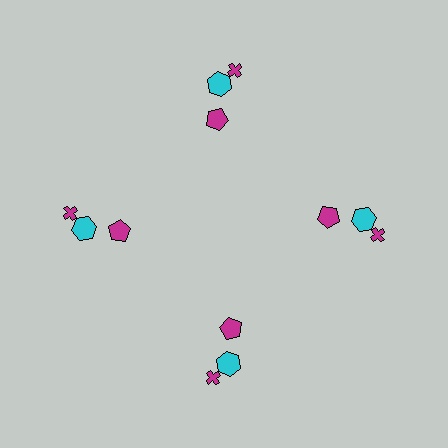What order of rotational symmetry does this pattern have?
This pattern has 4-fold rotational symmetry.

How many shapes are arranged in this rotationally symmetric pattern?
There are 12 shapes, arranged in 4 groups of 3.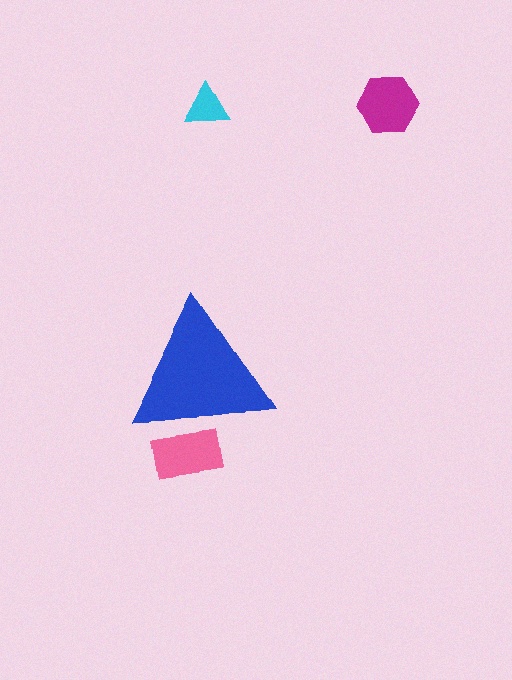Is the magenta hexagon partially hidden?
No, the magenta hexagon is fully visible.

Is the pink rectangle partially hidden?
Yes, the pink rectangle is partially hidden behind the blue triangle.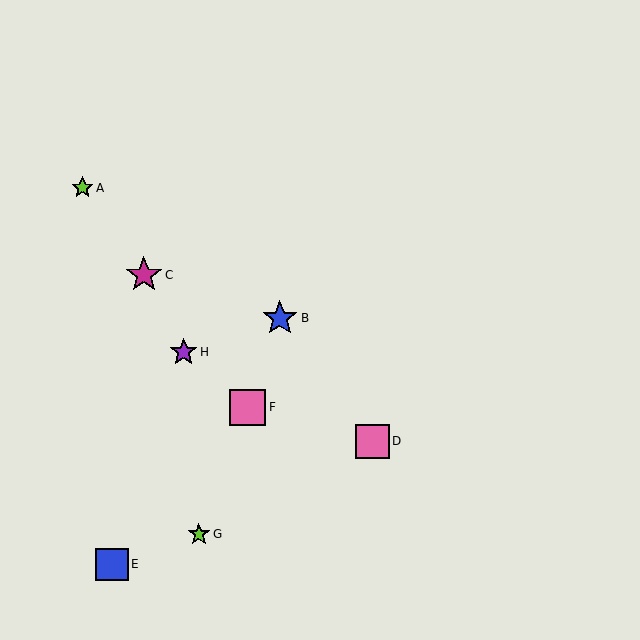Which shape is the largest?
The magenta star (labeled C) is the largest.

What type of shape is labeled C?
Shape C is a magenta star.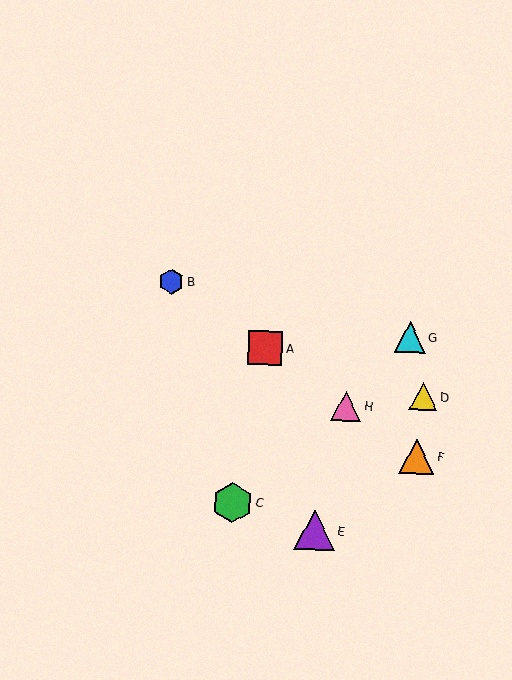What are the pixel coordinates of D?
Object D is at (423, 397).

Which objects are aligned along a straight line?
Objects A, B, F, H are aligned along a straight line.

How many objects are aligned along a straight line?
4 objects (A, B, F, H) are aligned along a straight line.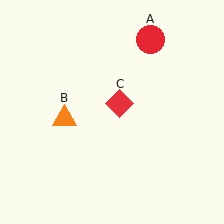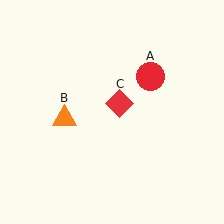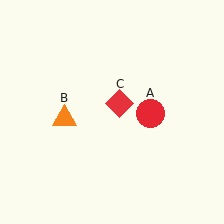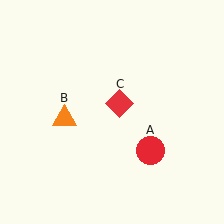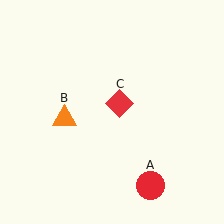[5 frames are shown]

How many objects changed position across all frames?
1 object changed position: red circle (object A).